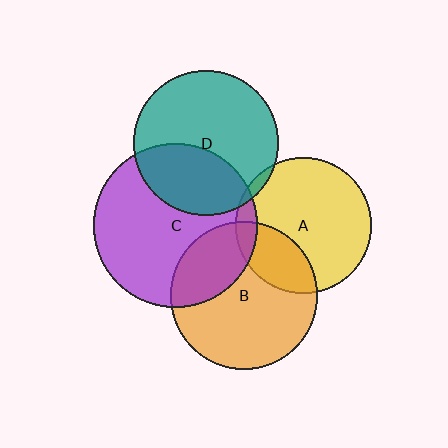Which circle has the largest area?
Circle C (purple).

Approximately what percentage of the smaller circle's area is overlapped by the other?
Approximately 25%.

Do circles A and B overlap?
Yes.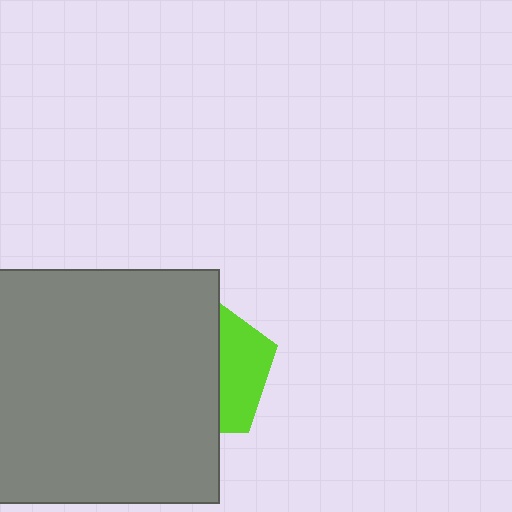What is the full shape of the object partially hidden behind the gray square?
The partially hidden object is a lime pentagon.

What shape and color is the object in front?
The object in front is a gray square.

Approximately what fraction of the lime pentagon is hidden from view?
Roughly 66% of the lime pentagon is hidden behind the gray square.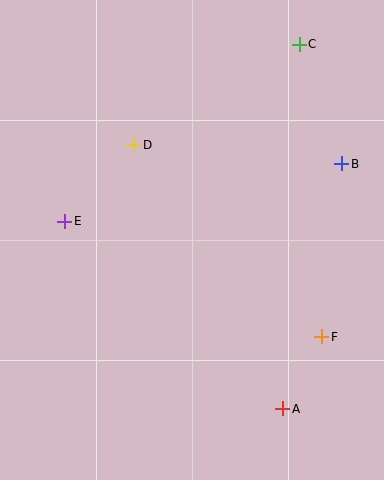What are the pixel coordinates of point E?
Point E is at (65, 221).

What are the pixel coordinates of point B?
Point B is at (342, 164).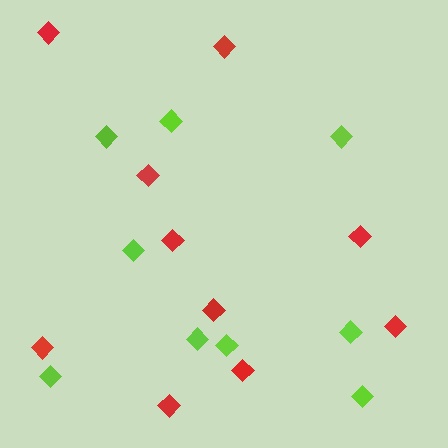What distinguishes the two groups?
There are 2 groups: one group of lime diamonds (9) and one group of red diamonds (10).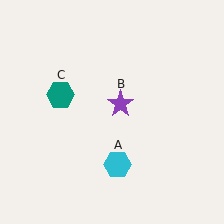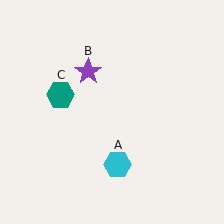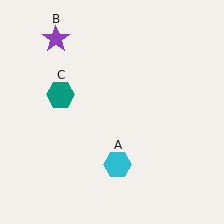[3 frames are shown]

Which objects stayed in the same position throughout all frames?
Cyan hexagon (object A) and teal hexagon (object C) remained stationary.